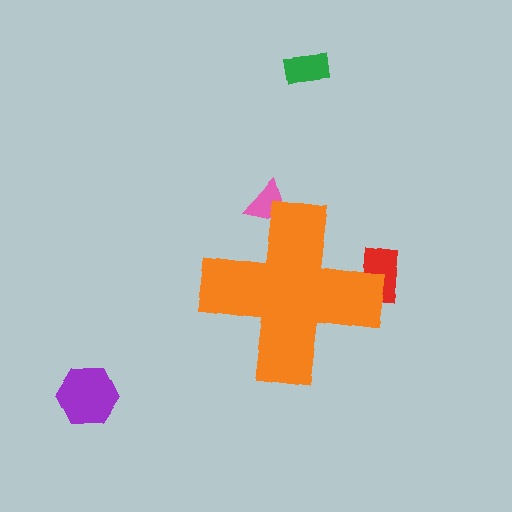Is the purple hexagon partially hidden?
No, the purple hexagon is fully visible.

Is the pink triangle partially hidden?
Yes, the pink triangle is partially hidden behind the orange cross.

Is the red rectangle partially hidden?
Yes, the red rectangle is partially hidden behind the orange cross.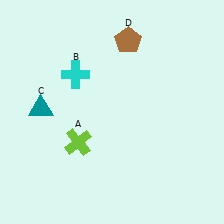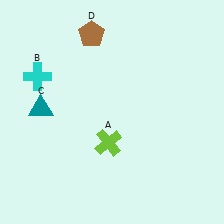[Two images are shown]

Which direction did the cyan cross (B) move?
The cyan cross (B) moved left.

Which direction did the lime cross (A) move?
The lime cross (A) moved right.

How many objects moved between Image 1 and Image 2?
3 objects moved between the two images.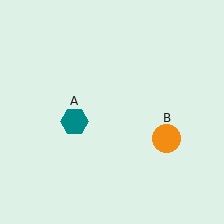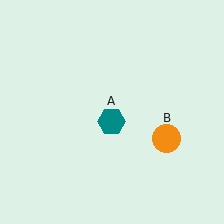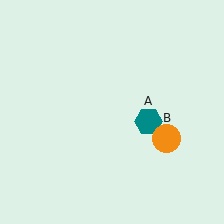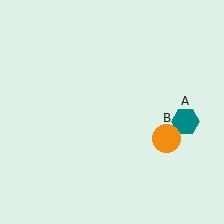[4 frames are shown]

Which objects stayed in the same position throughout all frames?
Orange circle (object B) remained stationary.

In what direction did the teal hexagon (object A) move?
The teal hexagon (object A) moved right.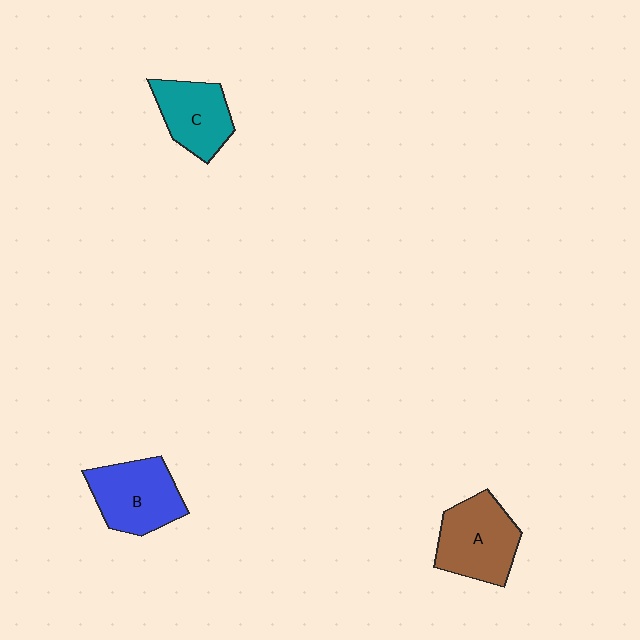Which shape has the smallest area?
Shape C (teal).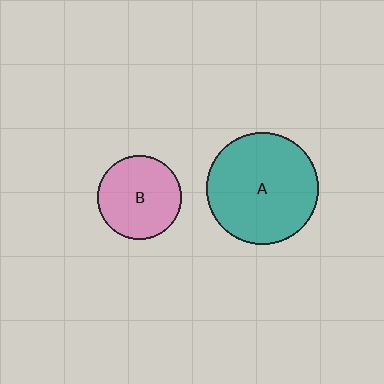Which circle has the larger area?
Circle A (teal).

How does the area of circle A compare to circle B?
Approximately 1.8 times.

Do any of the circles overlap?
No, none of the circles overlap.